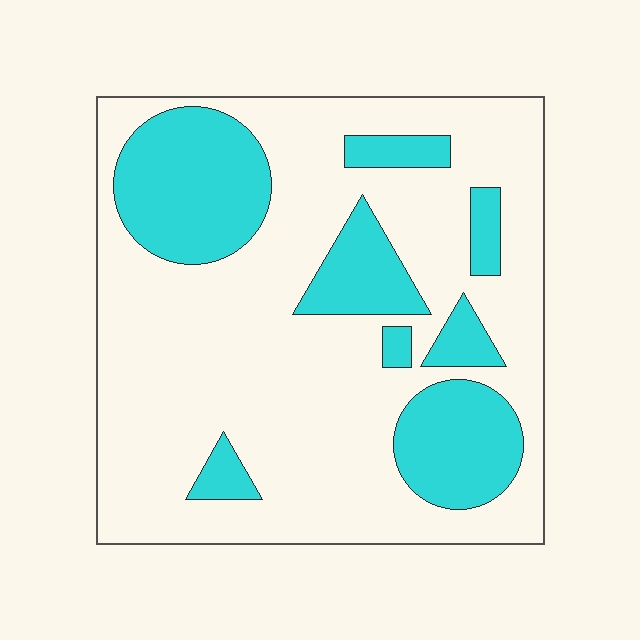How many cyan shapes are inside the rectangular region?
8.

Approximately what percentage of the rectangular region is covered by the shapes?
Approximately 25%.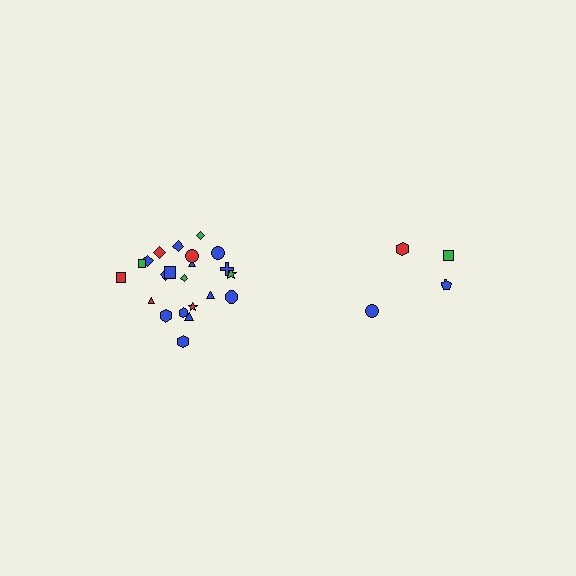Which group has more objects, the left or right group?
The left group.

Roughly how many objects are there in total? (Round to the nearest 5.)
Roughly 25 objects in total.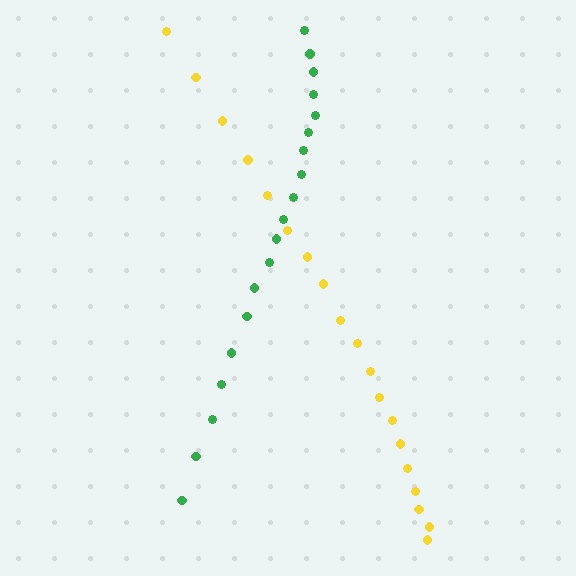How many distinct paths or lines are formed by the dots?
There are 2 distinct paths.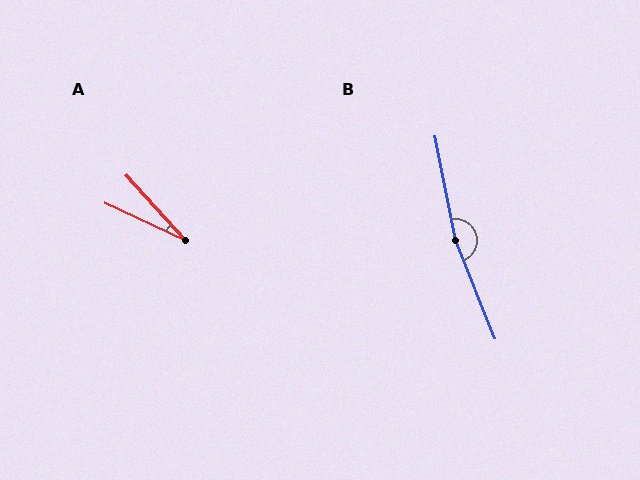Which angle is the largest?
B, at approximately 169 degrees.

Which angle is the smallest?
A, at approximately 23 degrees.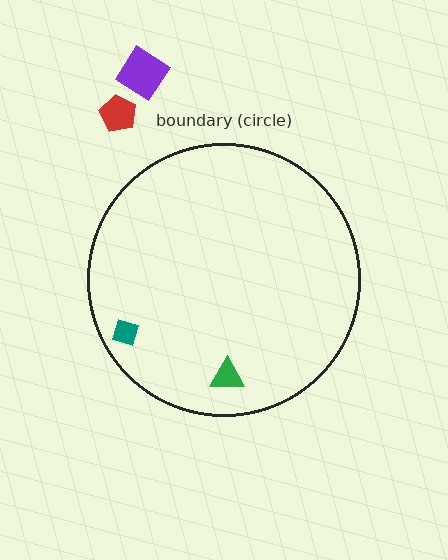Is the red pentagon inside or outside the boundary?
Outside.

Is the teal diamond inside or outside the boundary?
Inside.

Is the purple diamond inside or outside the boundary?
Outside.